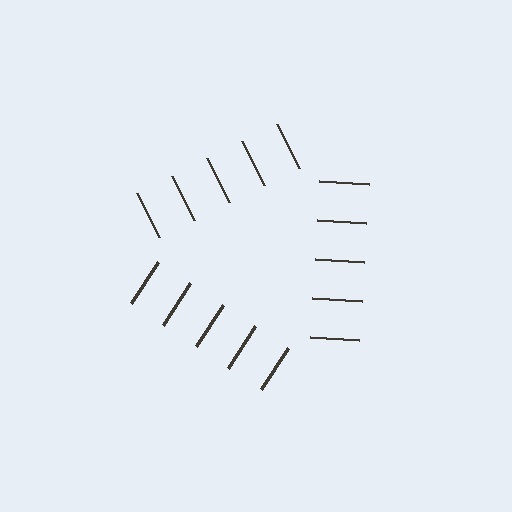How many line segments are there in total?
15 — 5 along each of the 3 edges.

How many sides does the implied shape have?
3 sides — the line-ends trace a triangle.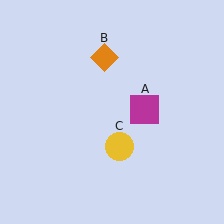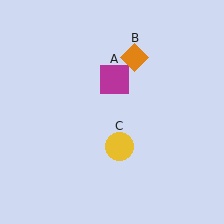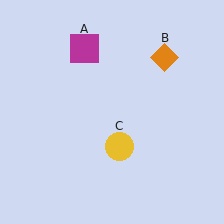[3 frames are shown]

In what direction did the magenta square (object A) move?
The magenta square (object A) moved up and to the left.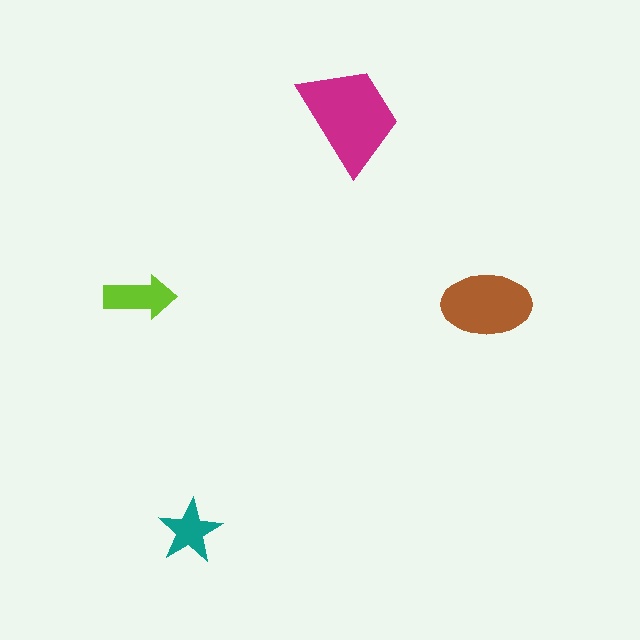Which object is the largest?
The magenta trapezoid.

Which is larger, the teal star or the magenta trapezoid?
The magenta trapezoid.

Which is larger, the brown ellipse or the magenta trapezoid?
The magenta trapezoid.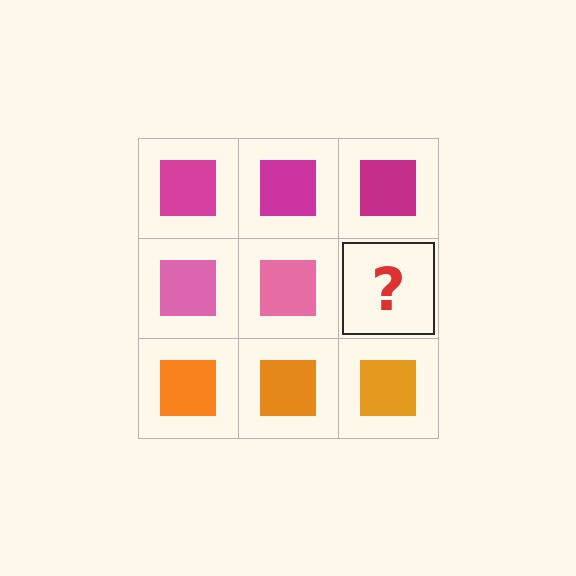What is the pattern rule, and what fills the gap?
The rule is that each row has a consistent color. The gap should be filled with a pink square.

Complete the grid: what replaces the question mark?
The question mark should be replaced with a pink square.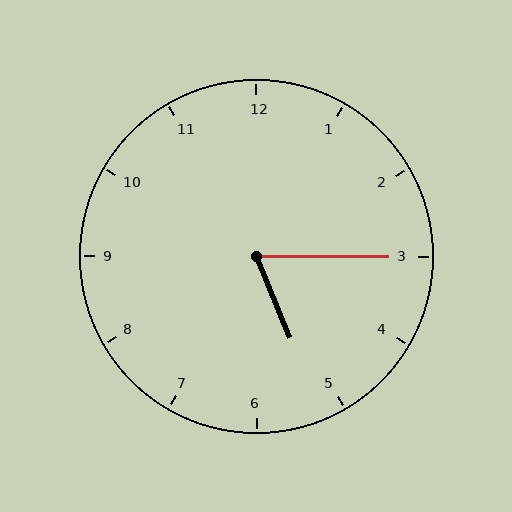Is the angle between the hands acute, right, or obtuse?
It is acute.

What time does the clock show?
5:15.